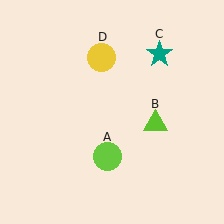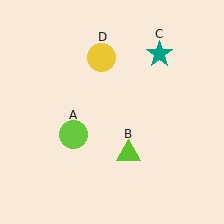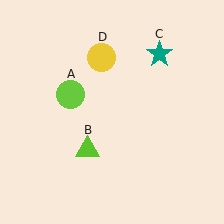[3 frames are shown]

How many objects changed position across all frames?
2 objects changed position: lime circle (object A), lime triangle (object B).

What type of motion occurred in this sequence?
The lime circle (object A), lime triangle (object B) rotated clockwise around the center of the scene.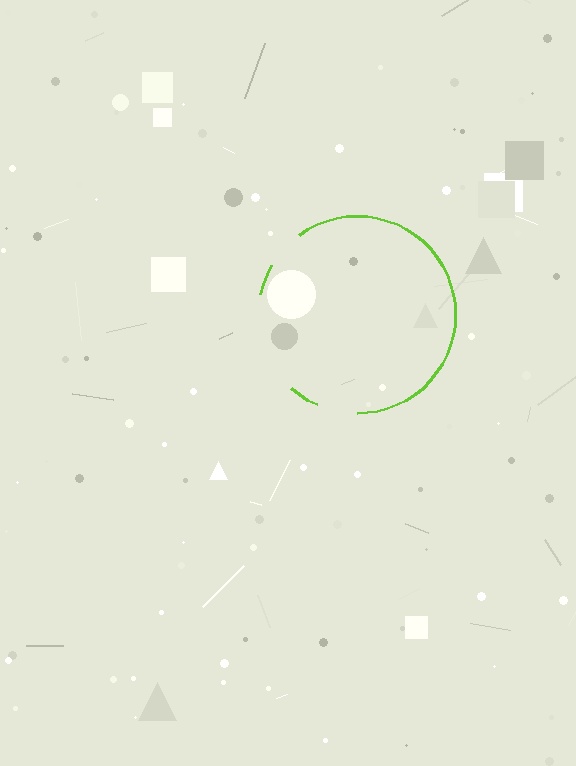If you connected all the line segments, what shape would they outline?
They would outline a circle.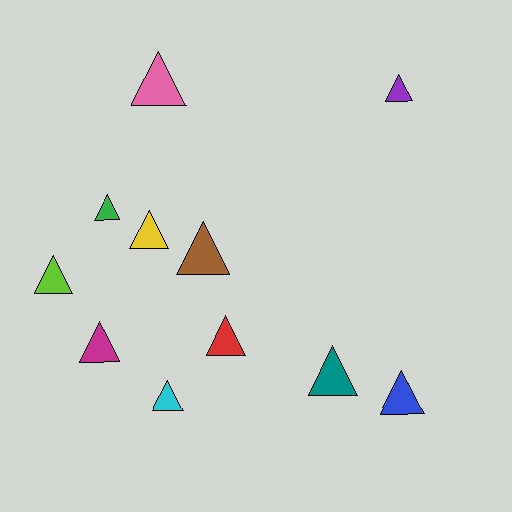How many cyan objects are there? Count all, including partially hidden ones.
There is 1 cyan object.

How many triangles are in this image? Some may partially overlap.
There are 11 triangles.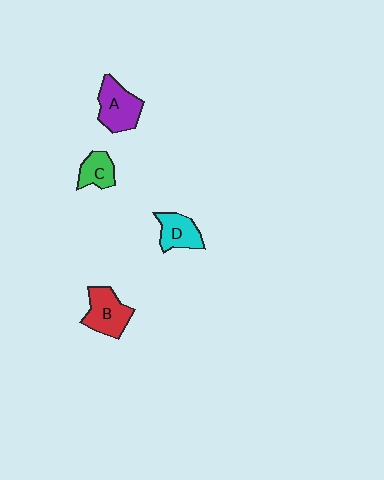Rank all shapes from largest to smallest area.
From largest to smallest: A (purple), B (red), D (cyan), C (green).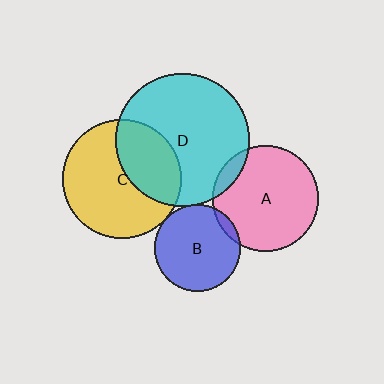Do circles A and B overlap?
Yes.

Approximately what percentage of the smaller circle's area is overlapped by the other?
Approximately 5%.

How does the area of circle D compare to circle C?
Approximately 1.3 times.